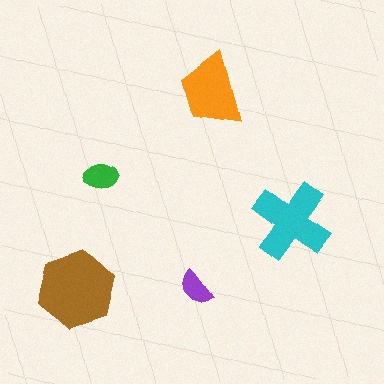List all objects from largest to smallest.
The brown hexagon, the cyan cross, the orange trapezoid, the green ellipse, the purple semicircle.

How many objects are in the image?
There are 5 objects in the image.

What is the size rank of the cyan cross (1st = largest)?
2nd.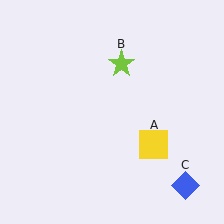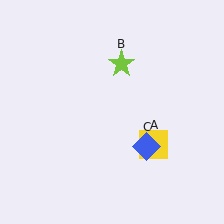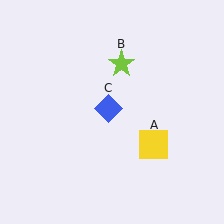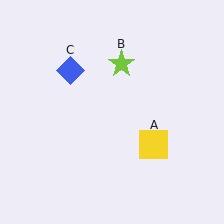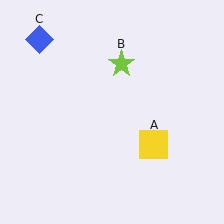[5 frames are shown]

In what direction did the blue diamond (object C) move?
The blue diamond (object C) moved up and to the left.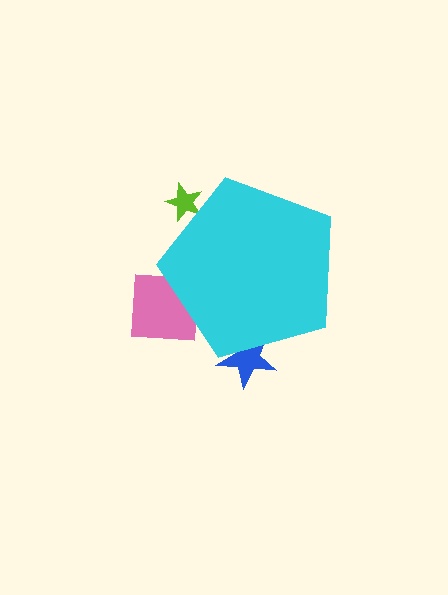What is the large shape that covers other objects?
A cyan pentagon.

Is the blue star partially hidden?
Yes, the blue star is partially hidden behind the cyan pentagon.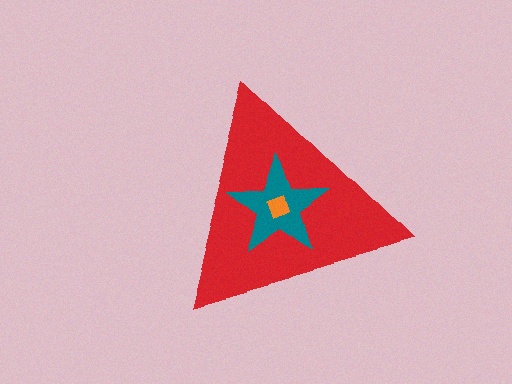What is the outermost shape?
The red triangle.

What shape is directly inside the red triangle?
The teal star.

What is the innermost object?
The orange square.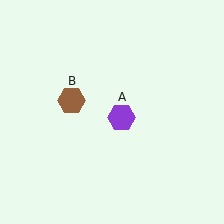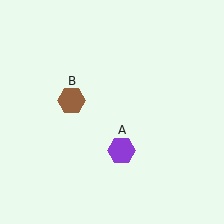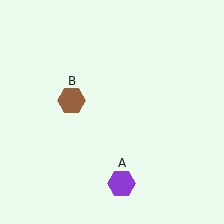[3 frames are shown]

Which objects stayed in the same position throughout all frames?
Brown hexagon (object B) remained stationary.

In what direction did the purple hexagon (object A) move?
The purple hexagon (object A) moved down.